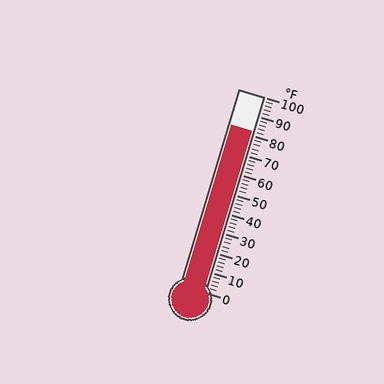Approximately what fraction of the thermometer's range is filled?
The thermometer is filled to approximately 80% of its range.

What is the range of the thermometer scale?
The thermometer scale ranges from 0°F to 100°F.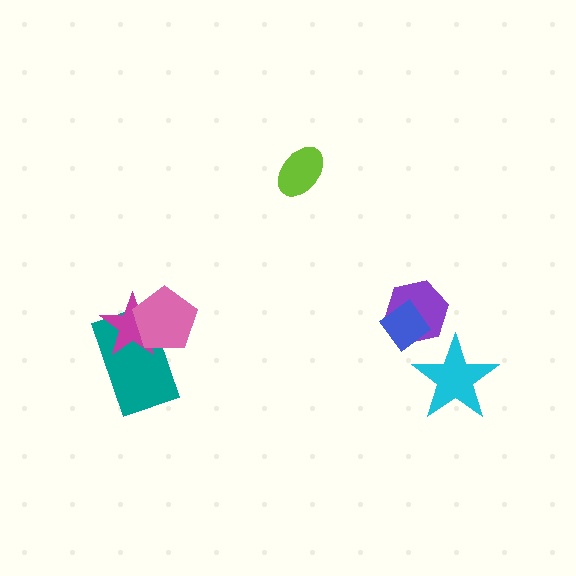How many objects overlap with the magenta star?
2 objects overlap with the magenta star.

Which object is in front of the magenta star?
The pink pentagon is in front of the magenta star.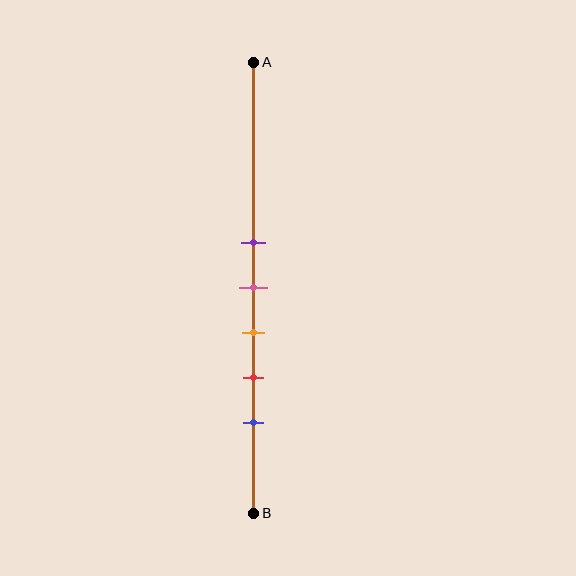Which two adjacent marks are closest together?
The purple and pink marks are the closest adjacent pair.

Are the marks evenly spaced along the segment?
Yes, the marks are approximately evenly spaced.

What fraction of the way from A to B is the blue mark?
The blue mark is approximately 80% (0.8) of the way from A to B.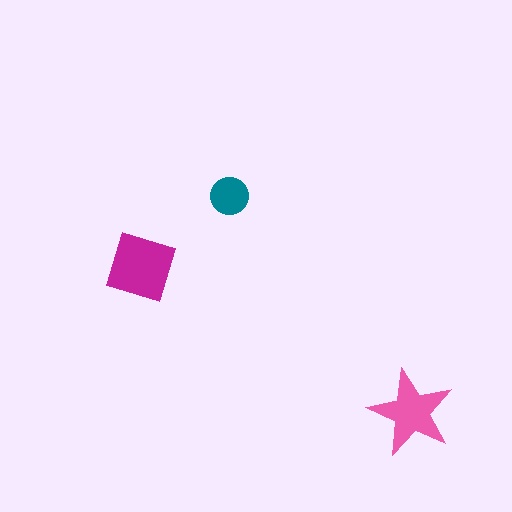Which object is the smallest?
The teal circle.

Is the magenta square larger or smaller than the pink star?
Larger.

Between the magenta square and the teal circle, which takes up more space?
The magenta square.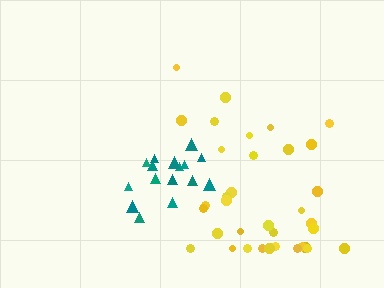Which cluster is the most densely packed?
Teal.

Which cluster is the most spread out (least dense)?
Yellow.